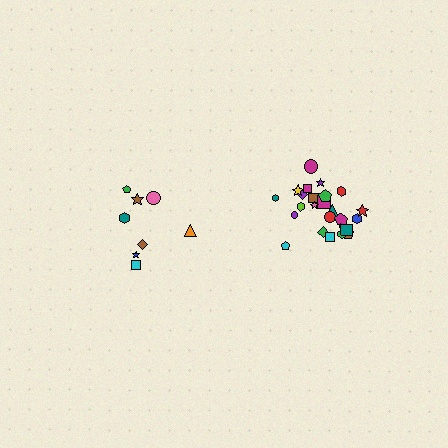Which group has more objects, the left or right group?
The right group.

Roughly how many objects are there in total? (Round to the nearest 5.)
Roughly 35 objects in total.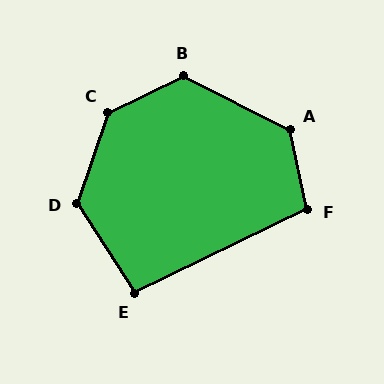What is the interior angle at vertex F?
Approximately 104 degrees (obtuse).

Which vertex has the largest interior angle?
C, at approximately 134 degrees.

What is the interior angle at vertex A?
Approximately 129 degrees (obtuse).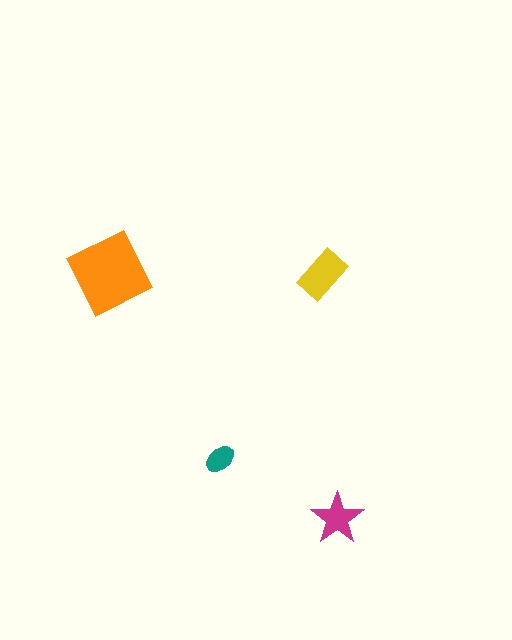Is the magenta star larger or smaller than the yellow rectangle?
Smaller.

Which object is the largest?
The orange diamond.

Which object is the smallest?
The teal ellipse.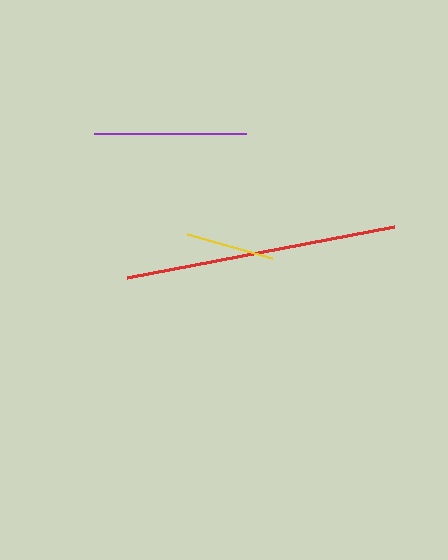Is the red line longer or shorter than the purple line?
The red line is longer than the purple line.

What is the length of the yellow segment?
The yellow segment is approximately 88 pixels long.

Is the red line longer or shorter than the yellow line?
The red line is longer than the yellow line.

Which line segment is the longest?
The red line is the longest at approximately 272 pixels.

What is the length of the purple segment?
The purple segment is approximately 151 pixels long.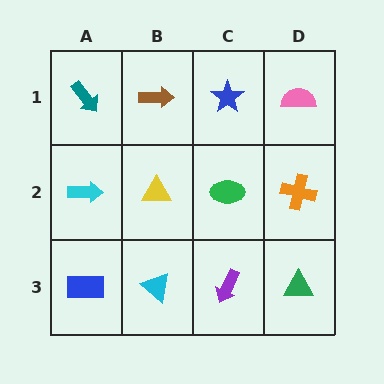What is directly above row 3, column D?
An orange cross.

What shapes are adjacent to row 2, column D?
A pink semicircle (row 1, column D), a green triangle (row 3, column D), a green ellipse (row 2, column C).